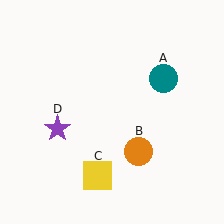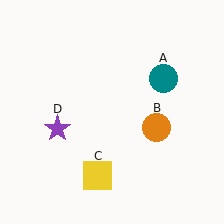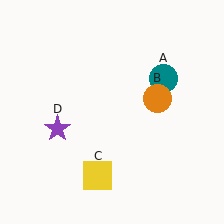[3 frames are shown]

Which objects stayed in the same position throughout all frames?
Teal circle (object A) and yellow square (object C) and purple star (object D) remained stationary.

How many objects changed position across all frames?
1 object changed position: orange circle (object B).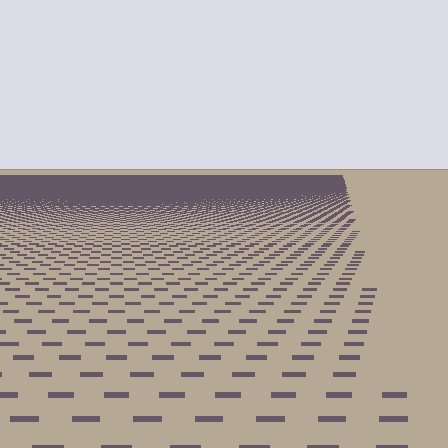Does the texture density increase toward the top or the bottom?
Density increases toward the top.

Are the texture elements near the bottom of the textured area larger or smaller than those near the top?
Larger. Near the bottom, elements are closer to the viewer and appear at a bigger on-screen size.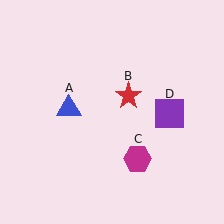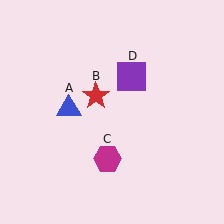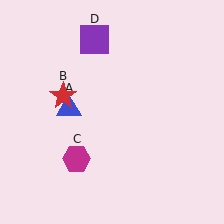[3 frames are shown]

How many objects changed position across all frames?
3 objects changed position: red star (object B), magenta hexagon (object C), purple square (object D).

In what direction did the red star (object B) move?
The red star (object B) moved left.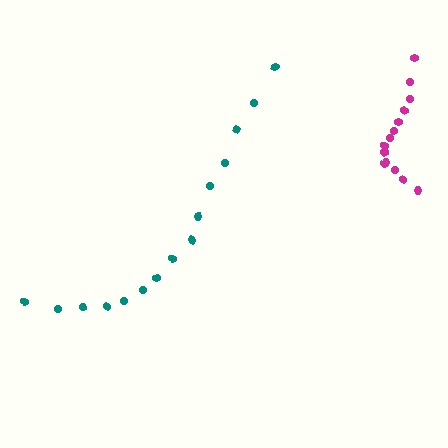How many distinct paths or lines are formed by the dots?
There are 2 distinct paths.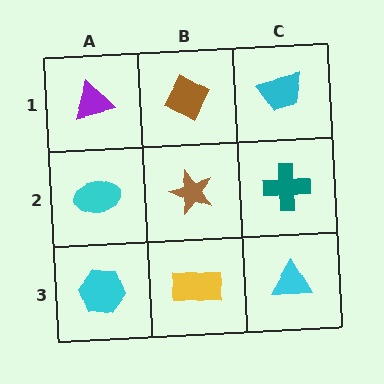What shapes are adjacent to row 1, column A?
A cyan ellipse (row 2, column A), a brown diamond (row 1, column B).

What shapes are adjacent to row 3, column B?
A brown star (row 2, column B), a cyan hexagon (row 3, column A), a cyan triangle (row 3, column C).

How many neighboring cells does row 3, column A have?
2.